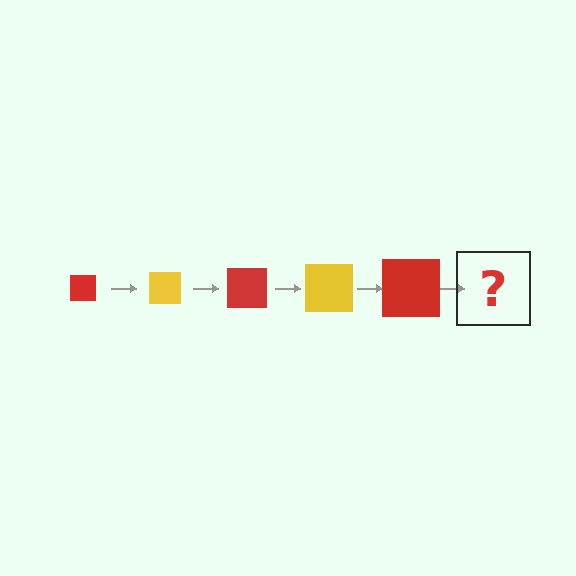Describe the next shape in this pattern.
It should be a yellow square, larger than the previous one.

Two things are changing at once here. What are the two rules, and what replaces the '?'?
The two rules are that the square grows larger each step and the color cycles through red and yellow. The '?' should be a yellow square, larger than the previous one.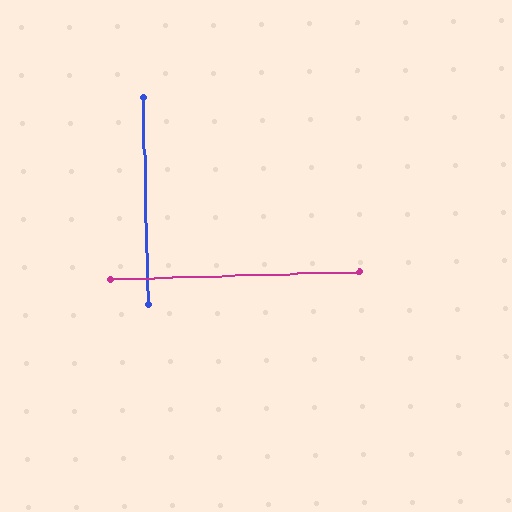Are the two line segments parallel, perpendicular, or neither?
Perpendicular — they meet at approximately 89°.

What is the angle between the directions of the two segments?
Approximately 89 degrees.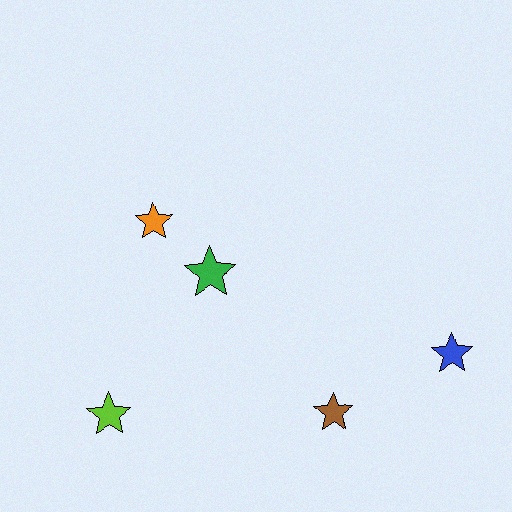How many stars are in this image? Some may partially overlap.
There are 5 stars.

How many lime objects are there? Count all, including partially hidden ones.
There is 1 lime object.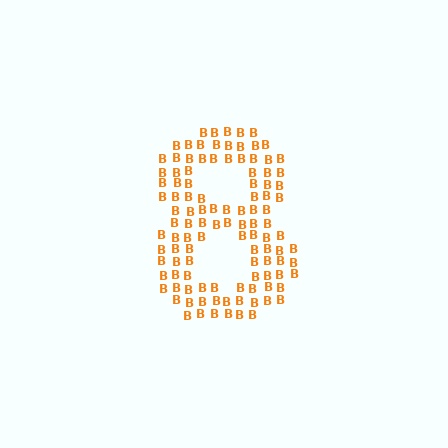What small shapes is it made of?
It is made of small letter B's.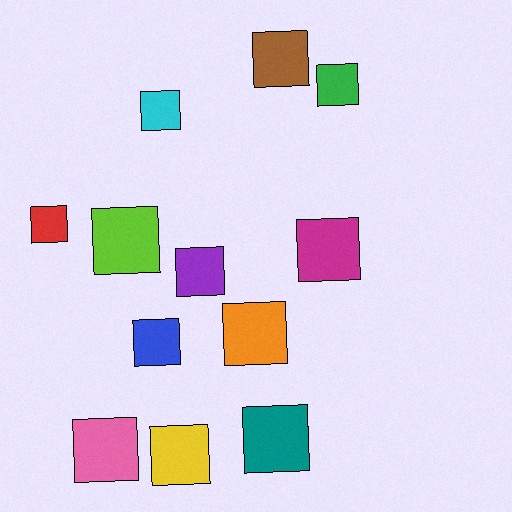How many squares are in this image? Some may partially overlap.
There are 12 squares.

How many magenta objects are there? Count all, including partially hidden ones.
There is 1 magenta object.